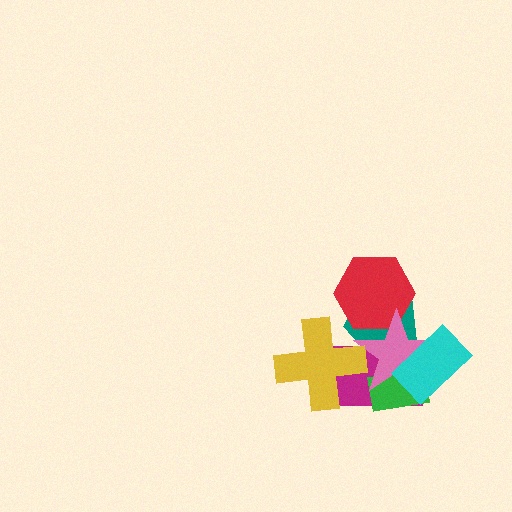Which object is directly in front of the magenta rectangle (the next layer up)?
The green rectangle is directly in front of the magenta rectangle.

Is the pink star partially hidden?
Yes, it is partially covered by another shape.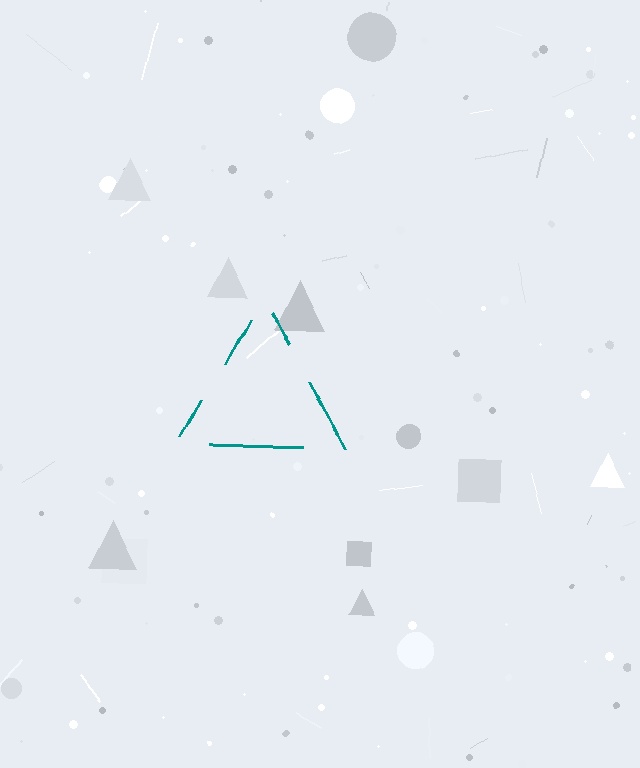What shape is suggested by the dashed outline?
The dashed outline suggests a triangle.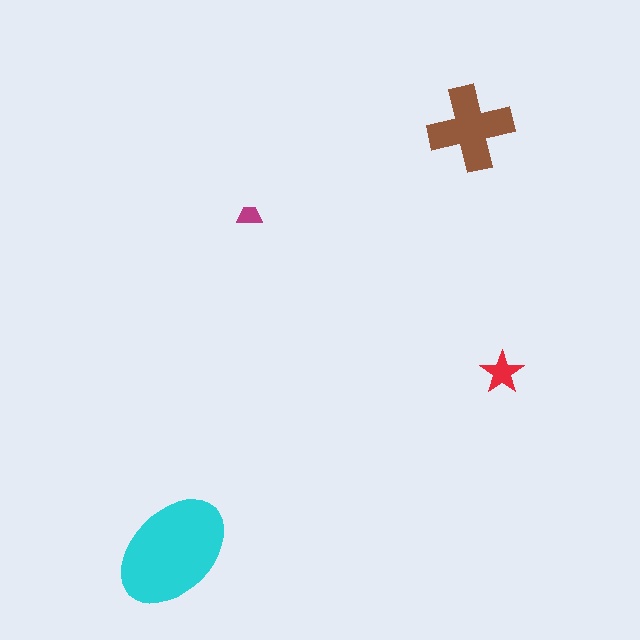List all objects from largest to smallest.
The cyan ellipse, the brown cross, the red star, the magenta trapezoid.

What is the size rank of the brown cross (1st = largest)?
2nd.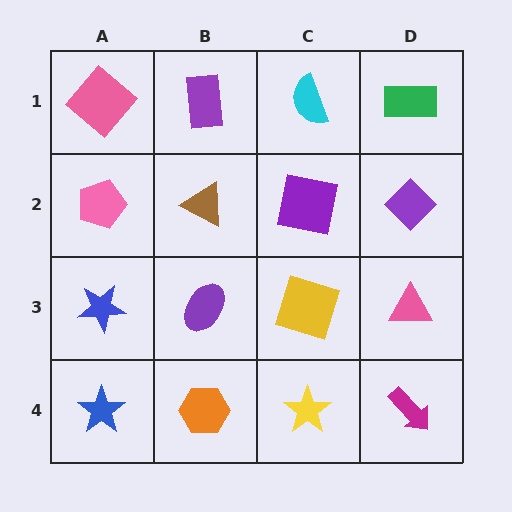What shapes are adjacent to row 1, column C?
A purple square (row 2, column C), a purple rectangle (row 1, column B), a green rectangle (row 1, column D).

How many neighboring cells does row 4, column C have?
3.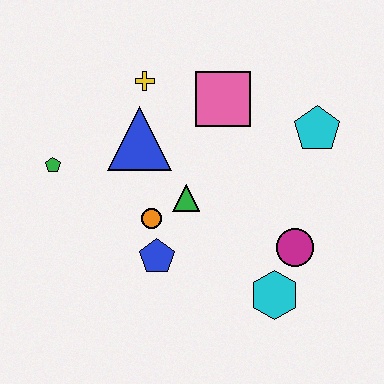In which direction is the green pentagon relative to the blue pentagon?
The green pentagon is to the left of the blue pentagon.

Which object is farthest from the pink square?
The cyan hexagon is farthest from the pink square.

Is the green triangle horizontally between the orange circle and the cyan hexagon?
Yes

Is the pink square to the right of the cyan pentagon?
No